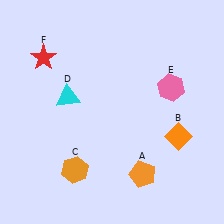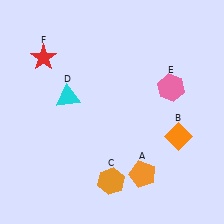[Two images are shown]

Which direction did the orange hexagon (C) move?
The orange hexagon (C) moved right.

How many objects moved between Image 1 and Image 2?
1 object moved between the two images.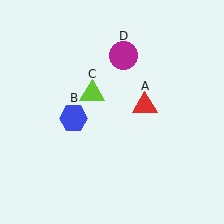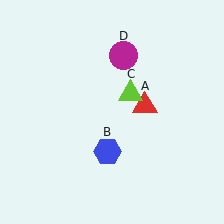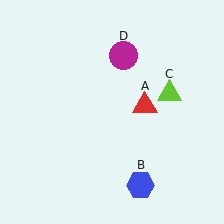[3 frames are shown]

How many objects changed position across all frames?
2 objects changed position: blue hexagon (object B), lime triangle (object C).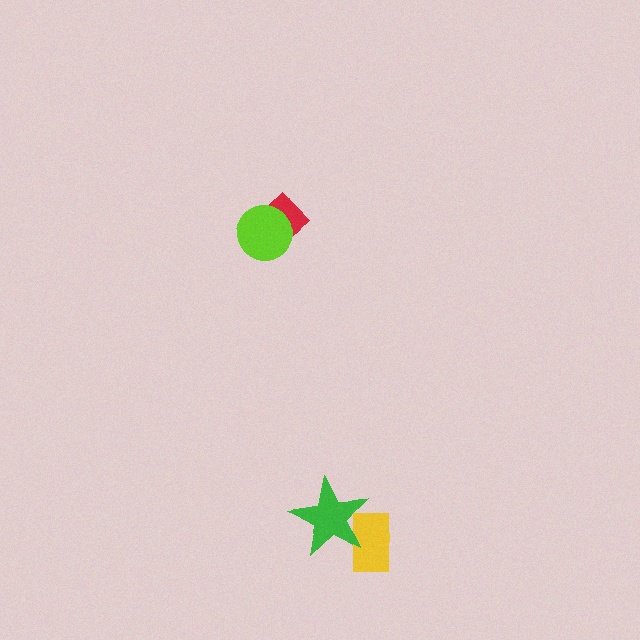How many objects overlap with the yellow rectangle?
1 object overlaps with the yellow rectangle.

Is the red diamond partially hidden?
Yes, it is partially covered by another shape.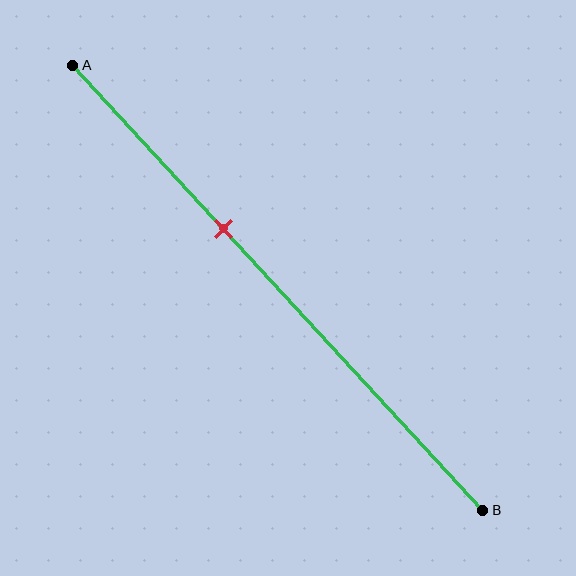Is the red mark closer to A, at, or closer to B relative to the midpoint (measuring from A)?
The red mark is closer to point A than the midpoint of segment AB.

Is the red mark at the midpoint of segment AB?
No, the mark is at about 35% from A, not at the 50% midpoint.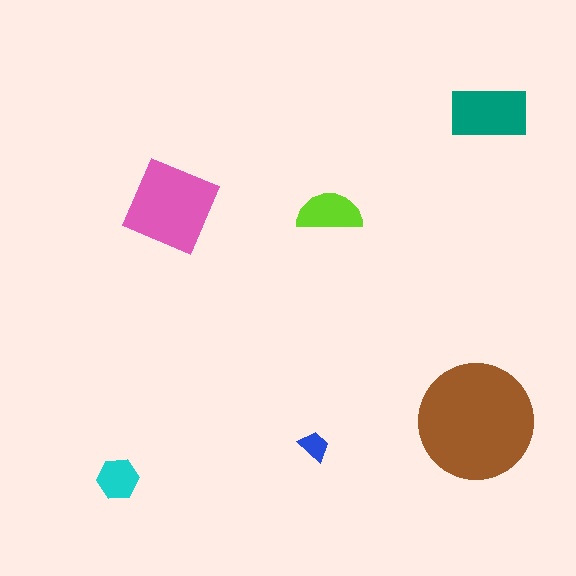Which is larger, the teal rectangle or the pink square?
The pink square.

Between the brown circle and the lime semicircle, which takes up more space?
The brown circle.